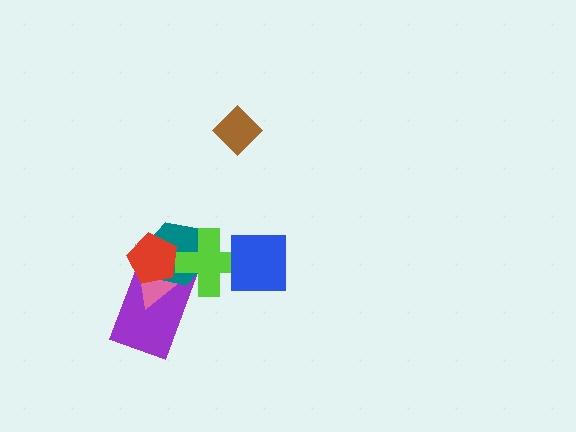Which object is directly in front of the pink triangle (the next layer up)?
The teal hexagon is directly in front of the pink triangle.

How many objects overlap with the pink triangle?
4 objects overlap with the pink triangle.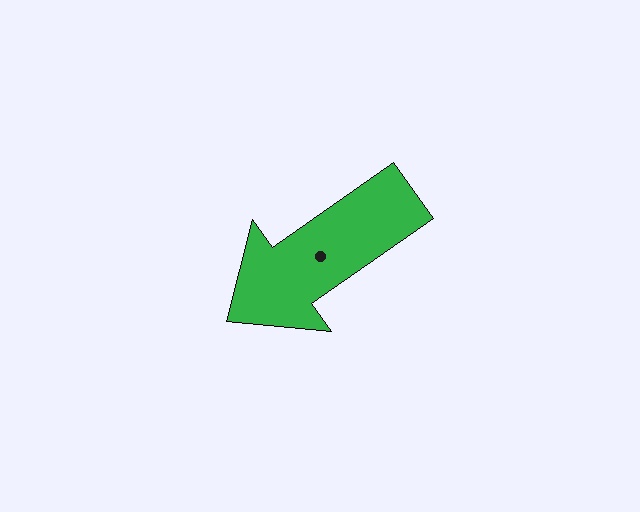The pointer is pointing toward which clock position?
Roughly 8 o'clock.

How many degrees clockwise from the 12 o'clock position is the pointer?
Approximately 235 degrees.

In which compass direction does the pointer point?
Southwest.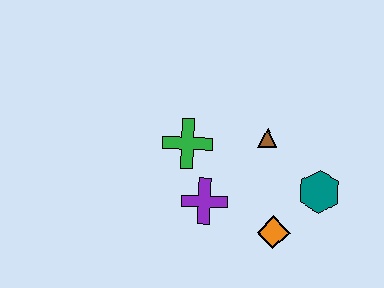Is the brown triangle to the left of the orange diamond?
Yes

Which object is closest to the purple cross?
The green cross is closest to the purple cross.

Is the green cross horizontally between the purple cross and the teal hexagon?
No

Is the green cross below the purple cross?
No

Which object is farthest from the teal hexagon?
The green cross is farthest from the teal hexagon.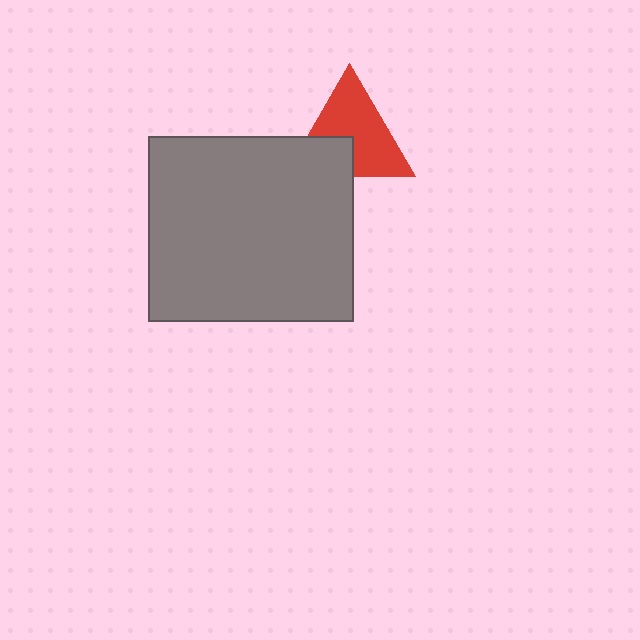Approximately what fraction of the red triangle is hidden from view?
Roughly 32% of the red triangle is hidden behind the gray rectangle.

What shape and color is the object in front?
The object in front is a gray rectangle.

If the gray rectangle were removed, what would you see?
You would see the complete red triangle.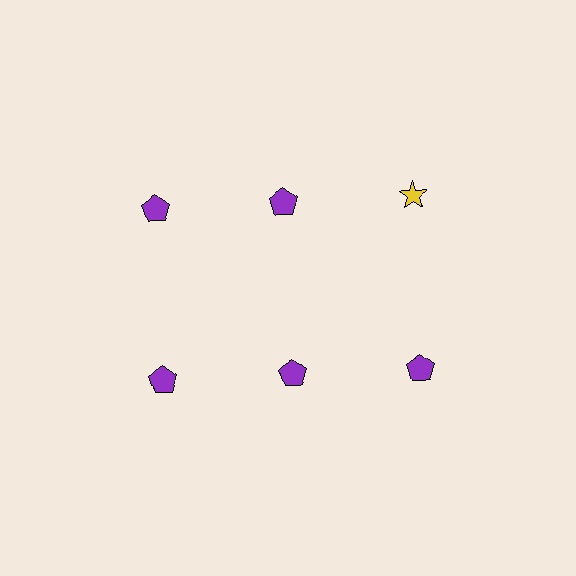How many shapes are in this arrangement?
There are 6 shapes arranged in a grid pattern.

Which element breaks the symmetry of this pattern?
The yellow star in the top row, center column breaks the symmetry. All other shapes are purple pentagons.